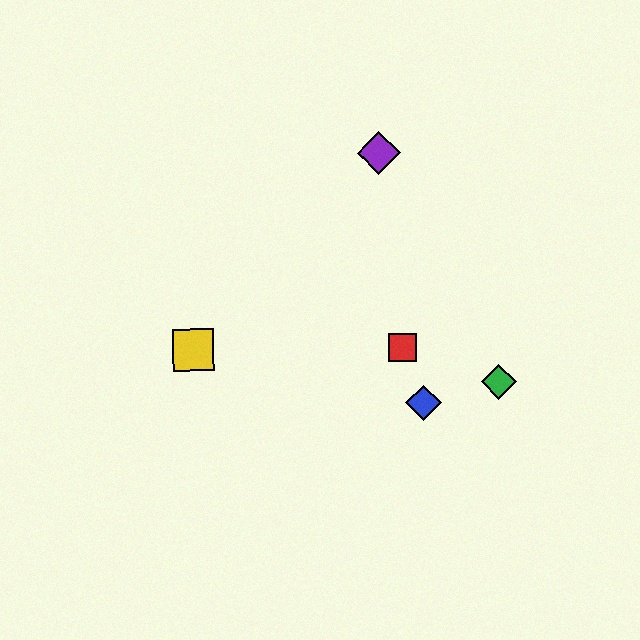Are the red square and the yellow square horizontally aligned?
Yes, both are at y≈347.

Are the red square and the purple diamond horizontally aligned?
No, the red square is at y≈347 and the purple diamond is at y≈153.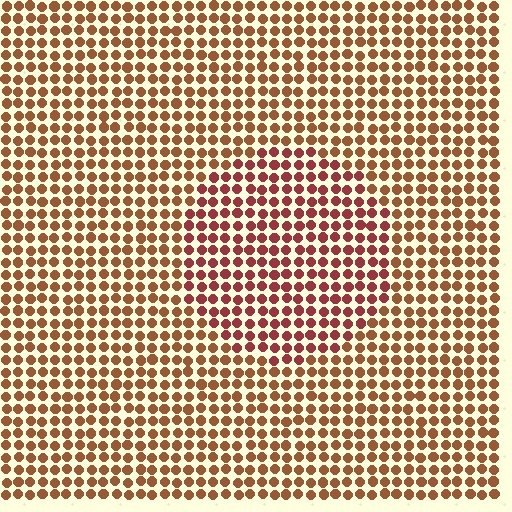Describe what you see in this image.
The image is filled with small brown elements in a uniform arrangement. A circle-shaped region is visible where the elements are tinted to a slightly different hue, forming a subtle color boundary.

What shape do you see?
I see a circle.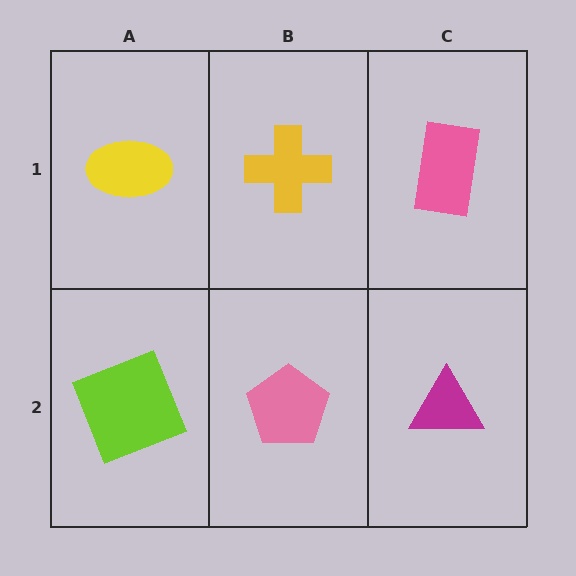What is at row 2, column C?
A magenta triangle.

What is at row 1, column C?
A pink rectangle.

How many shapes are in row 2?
3 shapes.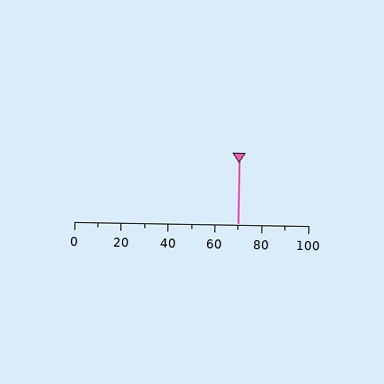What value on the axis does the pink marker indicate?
The marker indicates approximately 70.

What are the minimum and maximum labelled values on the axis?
The axis runs from 0 to 100.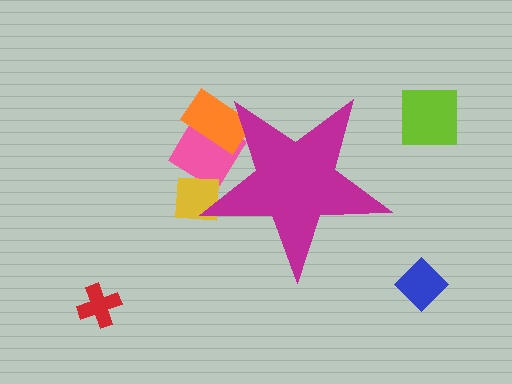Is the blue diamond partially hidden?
No, the blue diamond is fully visible.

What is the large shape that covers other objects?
A magenta star.